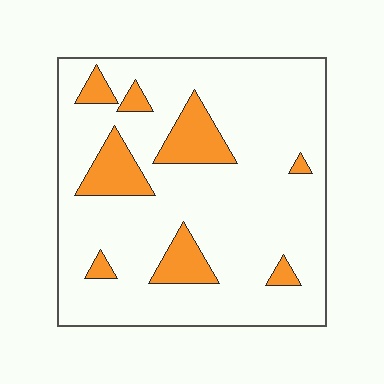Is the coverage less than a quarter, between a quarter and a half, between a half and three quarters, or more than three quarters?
Less than a quarter.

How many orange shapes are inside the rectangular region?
8.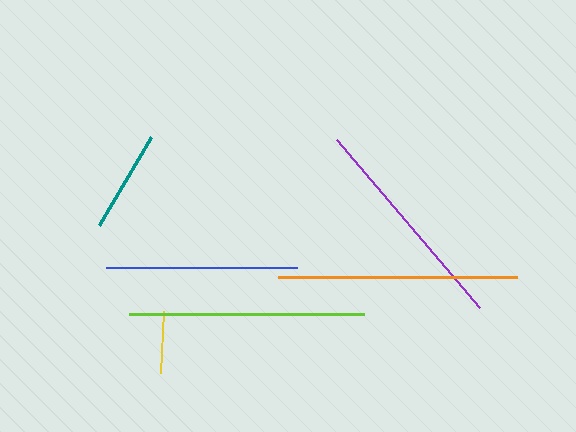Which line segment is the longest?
The orange line is the longest at approximately 239 pixels.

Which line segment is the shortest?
The yellow line is the shortest at approximately 62 pixels.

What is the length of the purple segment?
The purple segment is approximately 220 pixels long.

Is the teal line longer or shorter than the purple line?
The purple line is longer than the teal line.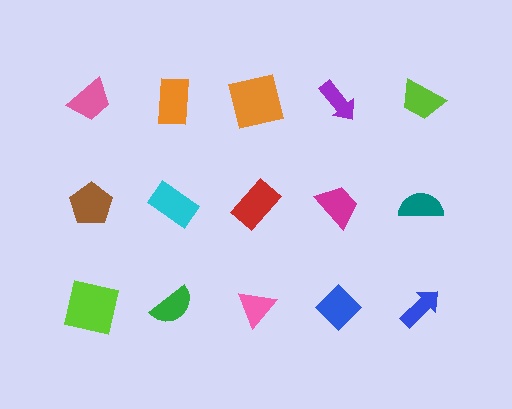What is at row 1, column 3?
An orange square.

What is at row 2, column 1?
A brown pentagon.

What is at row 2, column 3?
A red rectangle.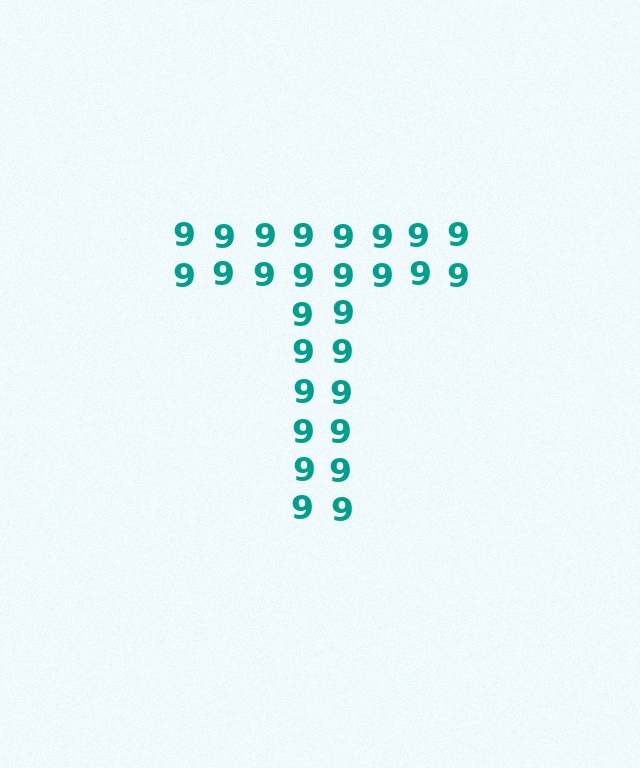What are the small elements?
The small elements are digit 9's.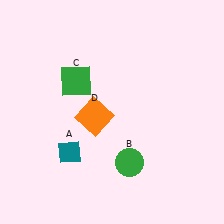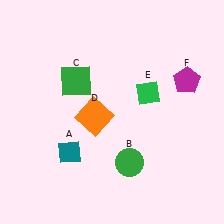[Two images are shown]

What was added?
A green diamond (E), a magenta pentagon (F) were added in Image 2.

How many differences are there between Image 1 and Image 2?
There are 2 differences between the two images.